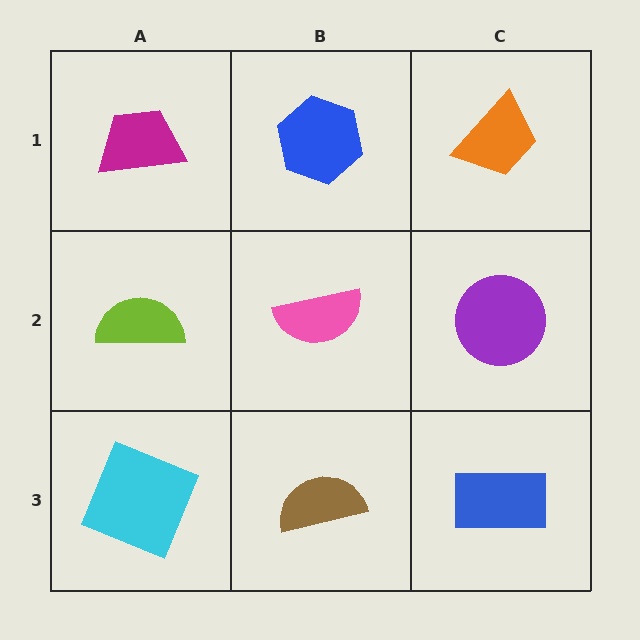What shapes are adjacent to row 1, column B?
A pink semicircle (row 2, column B), a magenta trapezoid (row 1, column A), an orange trapezoid (row 1, column C).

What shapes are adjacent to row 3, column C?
A purple circle (row 2, column C), a brown semicircle (row 3, column B).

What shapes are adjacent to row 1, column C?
A purple circle (row 2, column C), a blue hexagon (row 1, column B).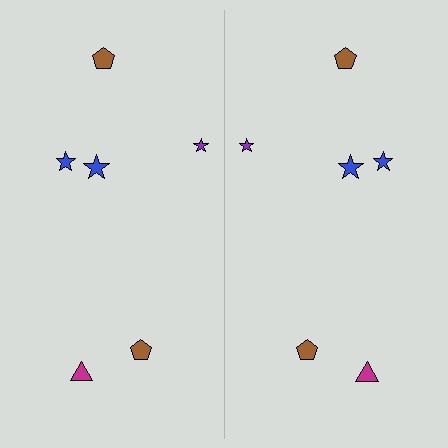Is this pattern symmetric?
Yes, this pattern has bilateral (reflection) symmetry.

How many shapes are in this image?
There are 12 shapes in this image.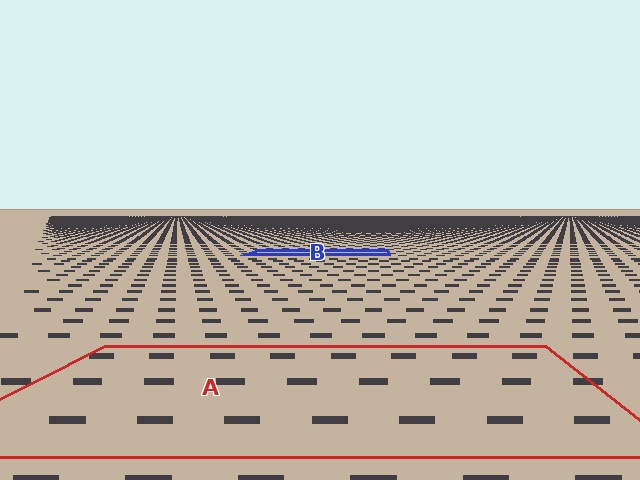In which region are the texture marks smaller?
The texture marks are smaller in region B, because it is farther away.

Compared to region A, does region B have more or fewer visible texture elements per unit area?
Region B has more texture elements per unit area — they are packed more densely because it is farther away.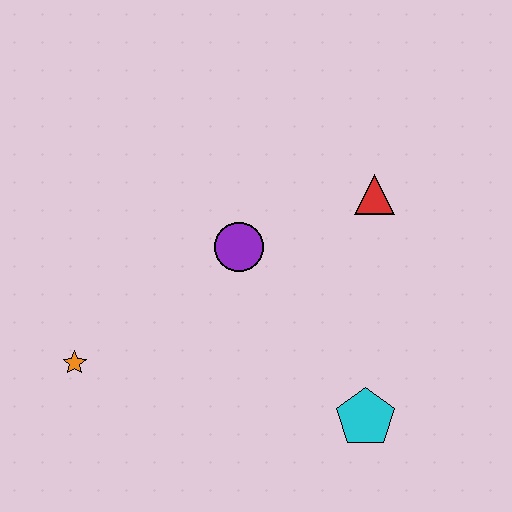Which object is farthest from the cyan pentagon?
The orange star is farthest from the cyan pentagon.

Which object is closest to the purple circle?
The red triangle is closest to the purple circle.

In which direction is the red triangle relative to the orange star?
The red triangle is to the right of the orange star.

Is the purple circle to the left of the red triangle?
Yes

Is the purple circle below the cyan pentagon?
No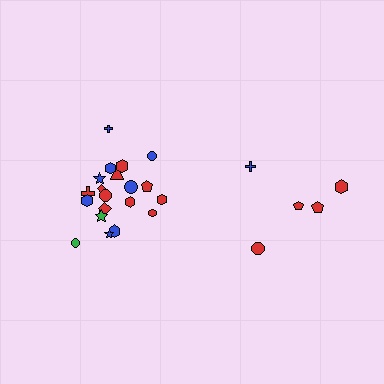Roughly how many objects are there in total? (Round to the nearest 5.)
Roughly 25 objects in total.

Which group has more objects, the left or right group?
The left group.